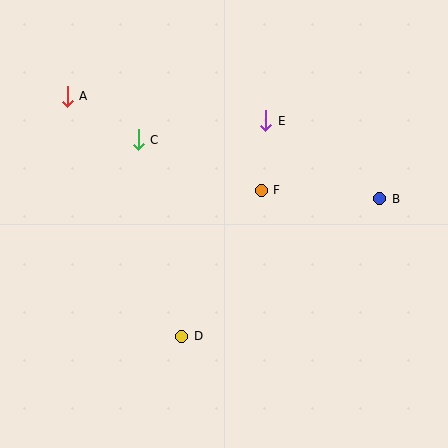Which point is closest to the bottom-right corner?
Point B is closest to the bottom-right corner.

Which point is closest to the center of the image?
Point F at (261, 190) is closest to the center.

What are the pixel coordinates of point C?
Point C is at (138, 140).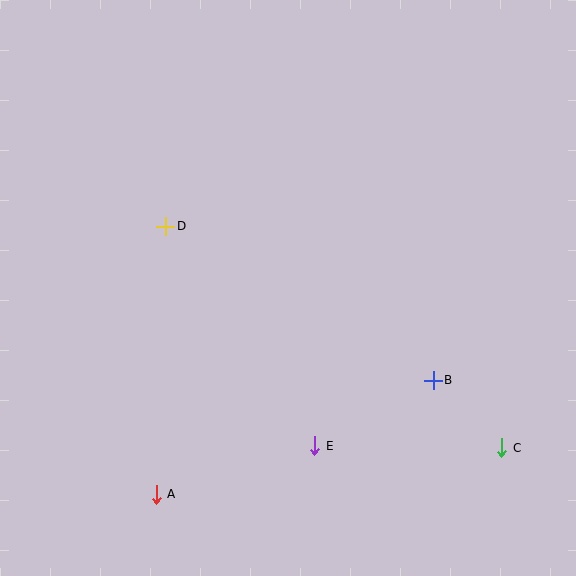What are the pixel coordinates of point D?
Point D is at (166, 226).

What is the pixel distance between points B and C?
The distance between B and C is 96 pixels.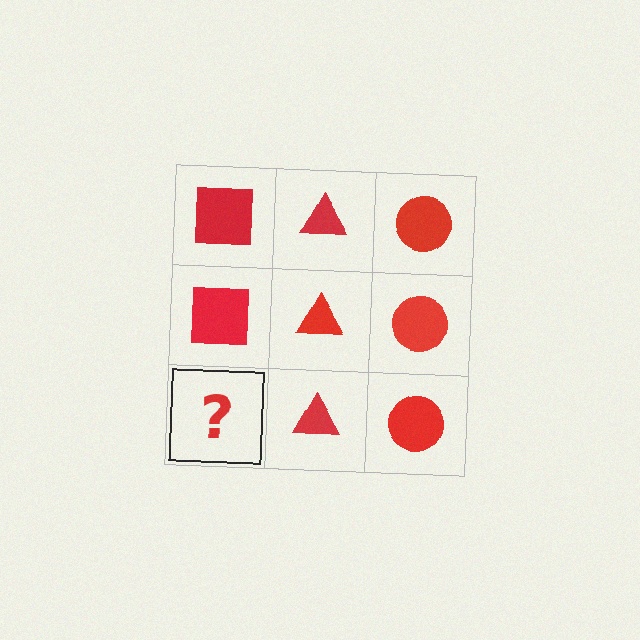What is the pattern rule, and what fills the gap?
The rule is that each column has a consistent shape. The gap should be filled with a red square.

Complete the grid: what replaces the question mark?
The question mark should be replaced with a red square.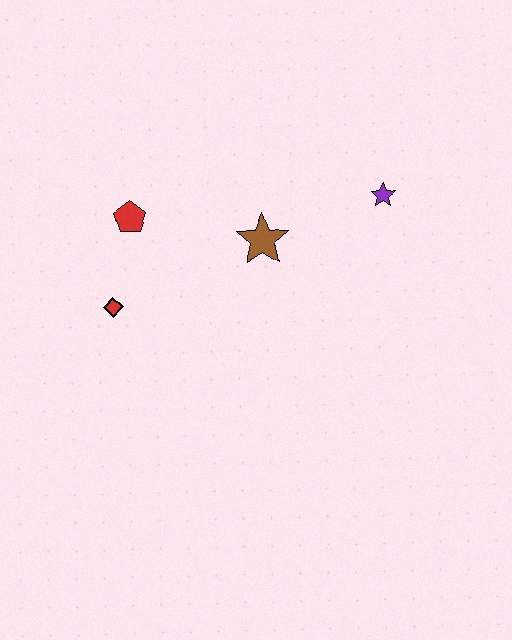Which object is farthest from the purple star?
The red diamond is farthest from the purple star.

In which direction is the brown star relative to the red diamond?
The brown star is to the right of the red diamond.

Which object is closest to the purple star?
The brown star is closest to the purple star.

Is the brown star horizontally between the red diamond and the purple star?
Yes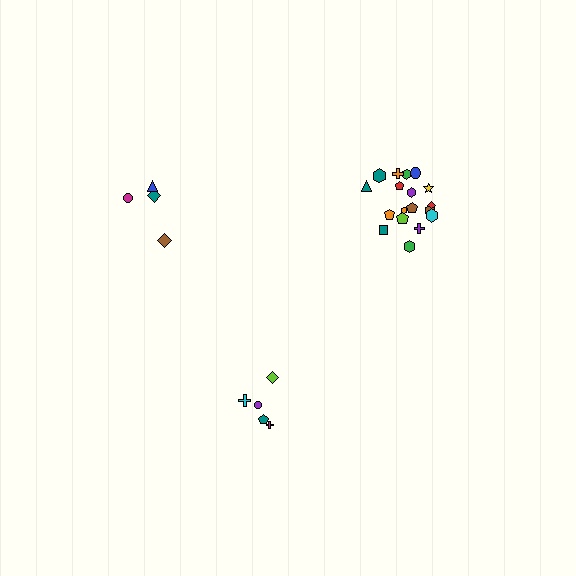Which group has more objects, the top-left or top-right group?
The top-right group.